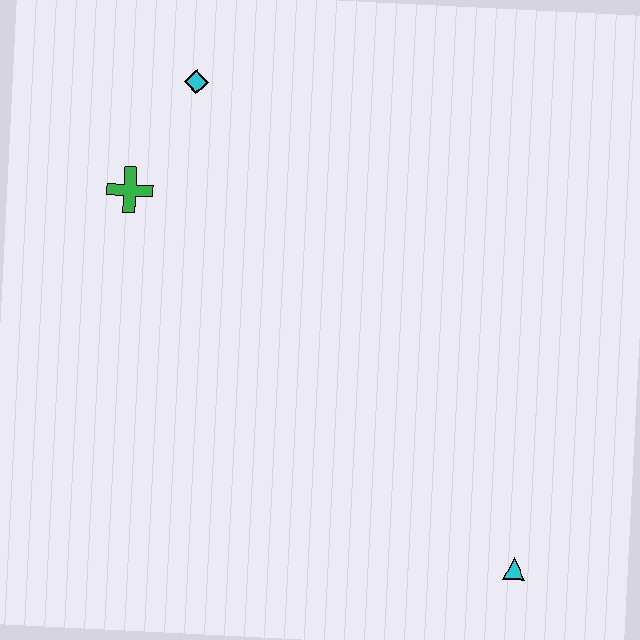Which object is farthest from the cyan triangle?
The cyan diamond is farthest from the cyan triangle.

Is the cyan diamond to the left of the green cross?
No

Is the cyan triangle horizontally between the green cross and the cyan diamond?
No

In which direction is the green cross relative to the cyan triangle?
The green cross is to the left of the cyan triangle.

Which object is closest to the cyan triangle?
The green cross is closest to the cyan triangle.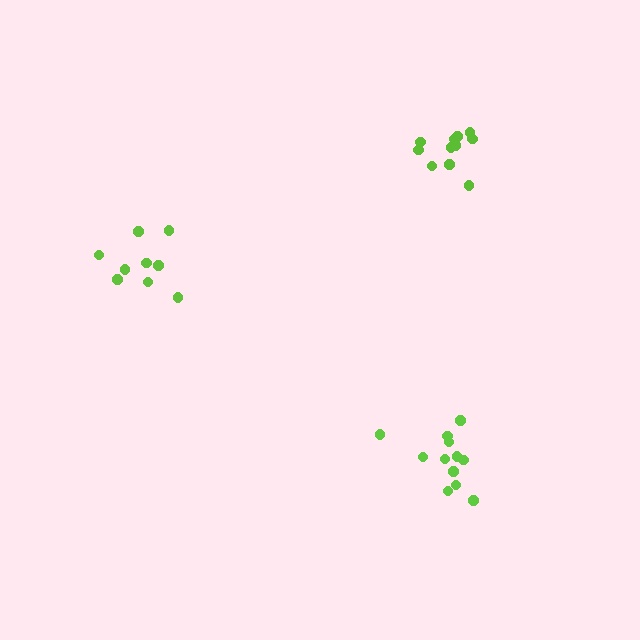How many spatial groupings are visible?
There are 3 spatial groupings.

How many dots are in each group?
Group 1: 12 dots, Group 2: 9 dots, Group 3: 11 dots (32 total).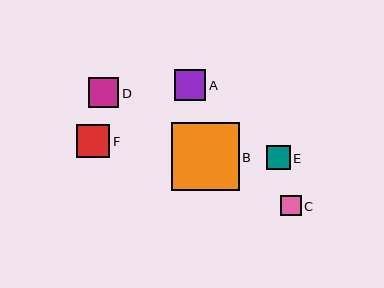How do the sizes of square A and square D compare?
Square A and square D are approximately the same size.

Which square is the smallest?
Square C is the smallest with a size of approximately 20 pixels.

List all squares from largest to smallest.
From largest to smallest: B, F, A, D, E, C.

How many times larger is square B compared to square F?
Square B is approximately 2.1 times the size of square F.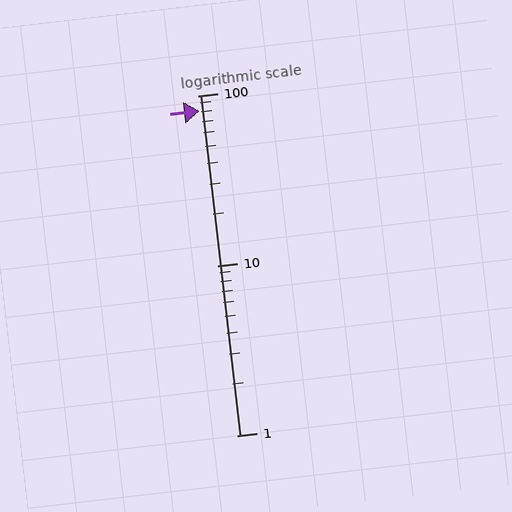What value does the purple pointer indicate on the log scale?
The pointer indicates approximately 81.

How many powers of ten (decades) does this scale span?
The scale spans 2 decades, from 1 to 100.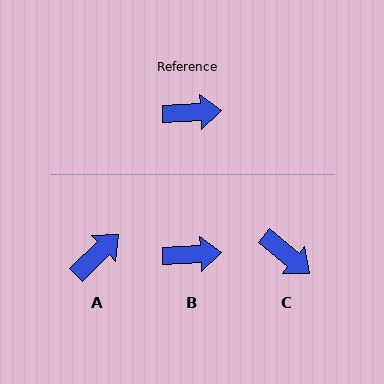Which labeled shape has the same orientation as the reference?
B.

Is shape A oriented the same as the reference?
No, it is off by about 41 degrees.